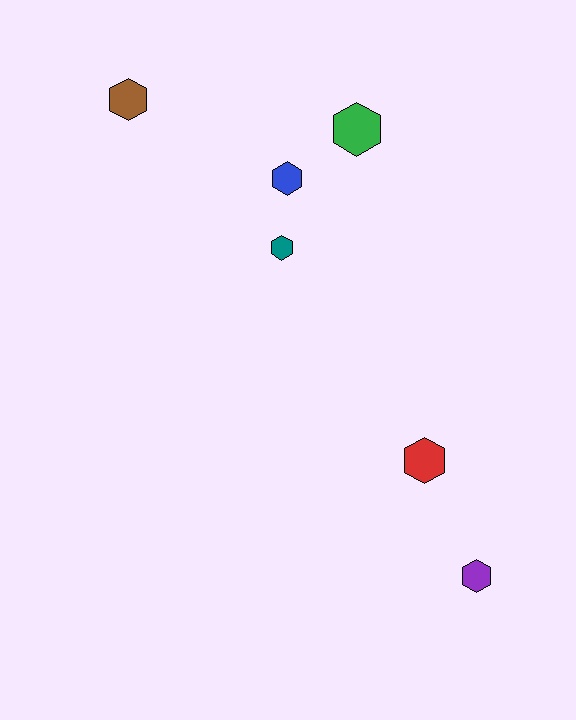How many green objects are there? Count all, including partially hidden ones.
There is 1 green object.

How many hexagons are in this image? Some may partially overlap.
There are 6 hexagons.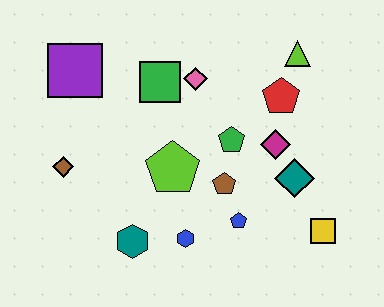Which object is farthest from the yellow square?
The purple square is farthest from the yellow square.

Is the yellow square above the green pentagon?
No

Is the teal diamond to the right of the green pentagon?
Yes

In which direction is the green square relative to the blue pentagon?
The green square is above the blue pentagon.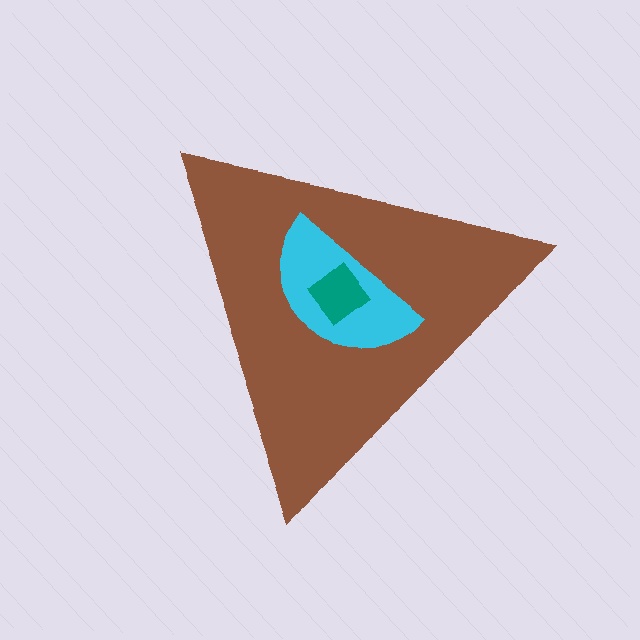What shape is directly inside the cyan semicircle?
The teal diamond.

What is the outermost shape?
The brown triangle.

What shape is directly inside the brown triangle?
The cyan semicircle.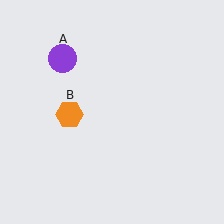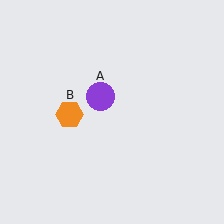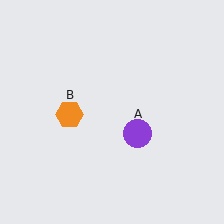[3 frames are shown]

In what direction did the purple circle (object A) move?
The purple circle (object A) moved down and to the right.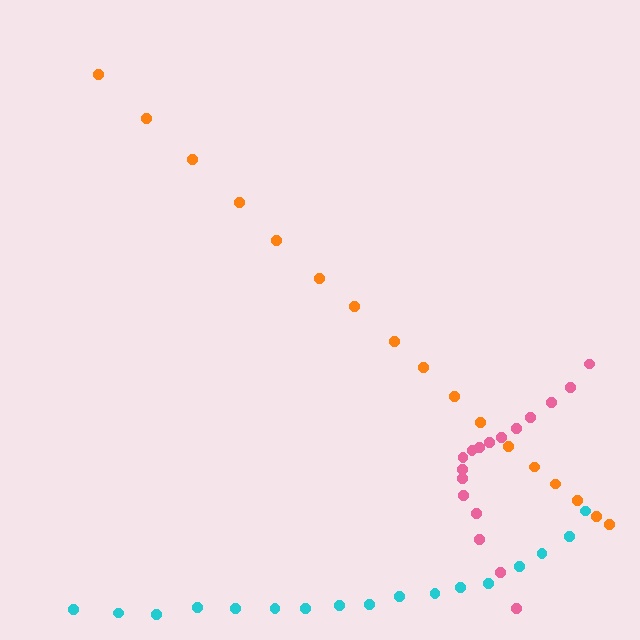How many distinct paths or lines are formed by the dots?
There are 3 distinct paths.